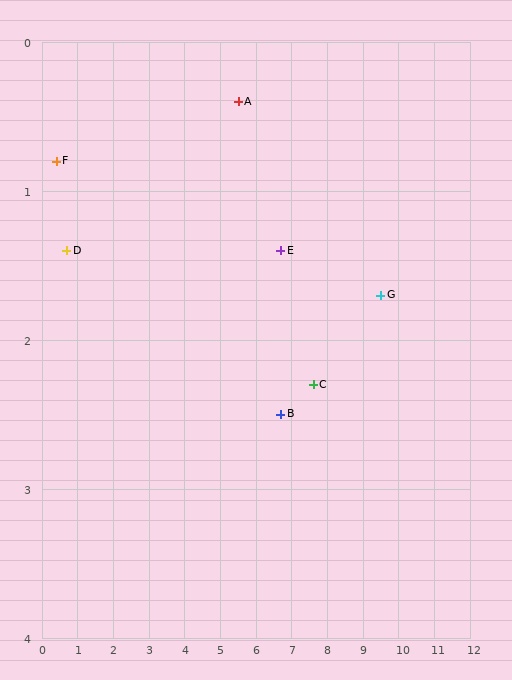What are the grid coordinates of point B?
Point B is at approximately (6.7, 2.5).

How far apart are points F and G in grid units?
Points F and G are about 9.1 grid units apart.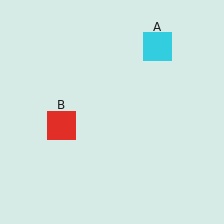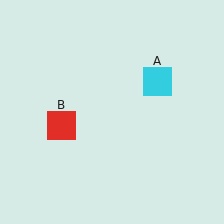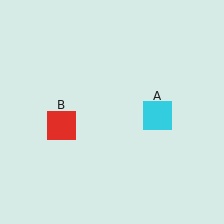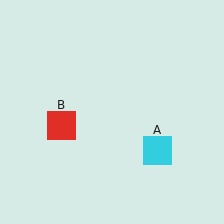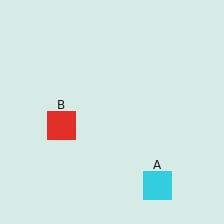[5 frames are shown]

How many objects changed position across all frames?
1 object changed position: cyan square (object A).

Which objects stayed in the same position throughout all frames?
Red square (object B) remained stationary.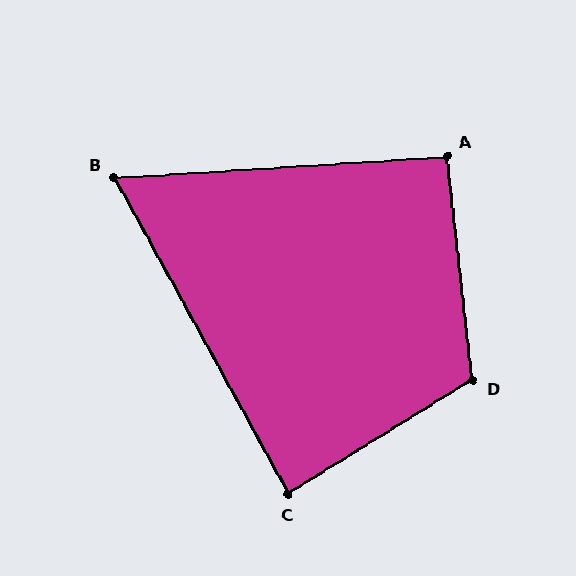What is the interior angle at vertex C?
Approximately 87 degrees (approximately right).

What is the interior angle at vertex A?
Approximately 93 degrees (approximately right).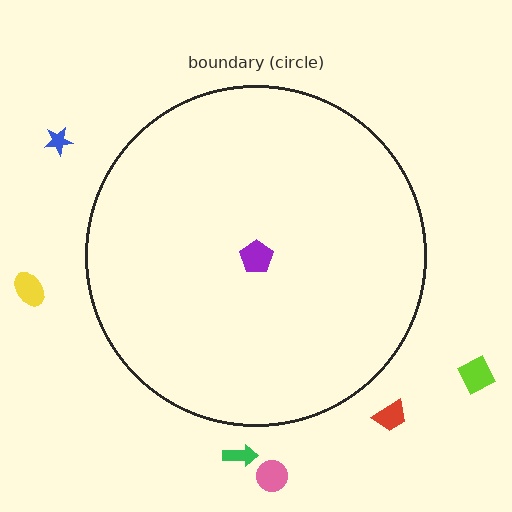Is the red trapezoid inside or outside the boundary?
Outside.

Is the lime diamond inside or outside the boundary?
Outside.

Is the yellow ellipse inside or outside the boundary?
Outside.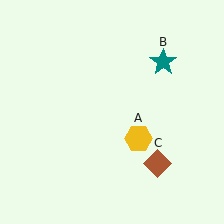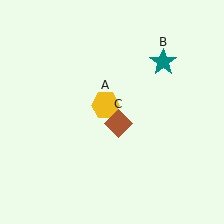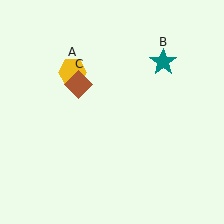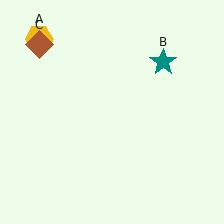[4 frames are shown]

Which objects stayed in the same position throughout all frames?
Teal star (object B) remained stationary.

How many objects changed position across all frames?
2 objects changed position: yellow hexagon (object A), brown diamond (object C).